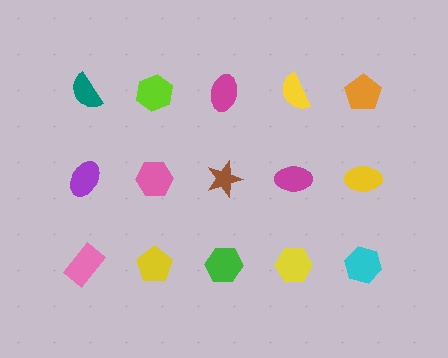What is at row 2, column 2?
A pink hexagon.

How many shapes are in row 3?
5 shapes.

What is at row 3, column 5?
A cyan hexagon.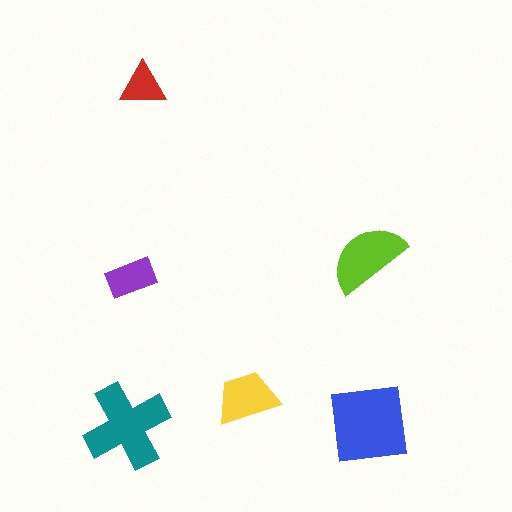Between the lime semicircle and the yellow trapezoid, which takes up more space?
The lime semicircle.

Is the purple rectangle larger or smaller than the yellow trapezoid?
Smaller.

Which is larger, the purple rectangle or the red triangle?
The purple rectangle.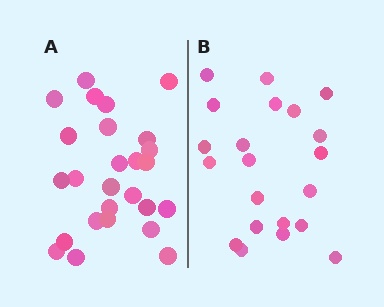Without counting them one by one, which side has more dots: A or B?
Region A (the left region) has more dots.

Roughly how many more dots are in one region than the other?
Region A has about 5 more dots than region B.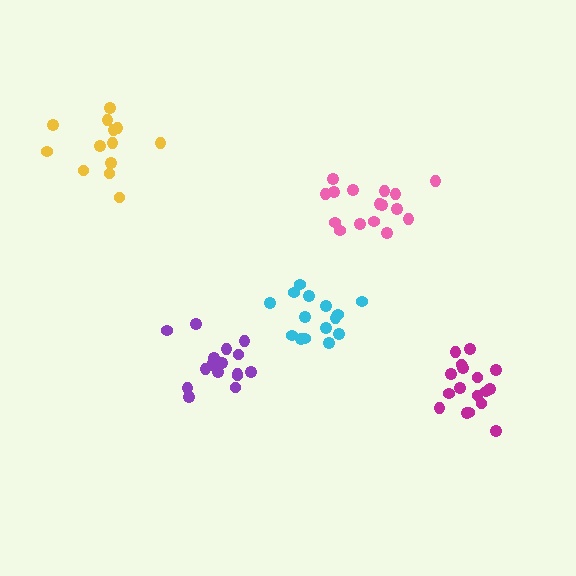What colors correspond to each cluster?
The clusters are colored: purple, pink, magenta, yellow, cyan.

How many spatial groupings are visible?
There are 5 spatial groupings.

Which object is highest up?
The yellow cluster is topmost.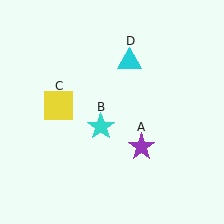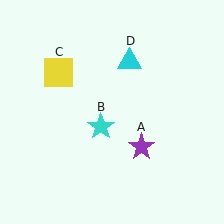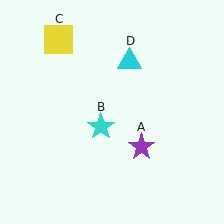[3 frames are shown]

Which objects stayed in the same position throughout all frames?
Purple star (object A) and cyan star (object B) and cyan triangle (object D) remained stationary.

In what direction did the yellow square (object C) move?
The yellow square (object C) moved up.